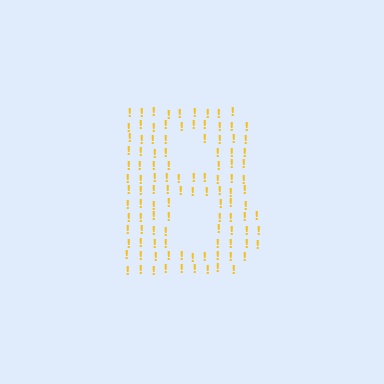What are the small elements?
The small elements are exclamation marks.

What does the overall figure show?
The overall figure shows the letter B.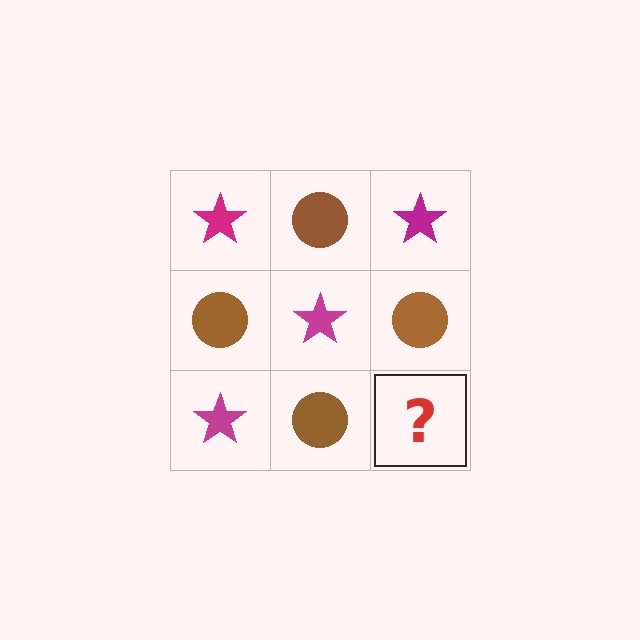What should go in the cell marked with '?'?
The missing cell should contain a magenta star.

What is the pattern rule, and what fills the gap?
The rule is that it alternates magenta star and brown circle in a checkerboard pattern. The gap should be filled with a magenta star.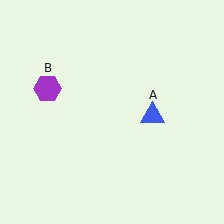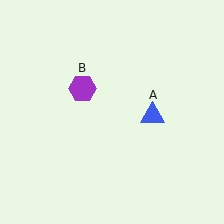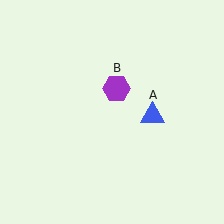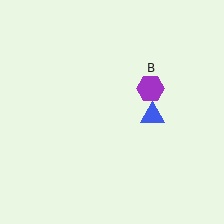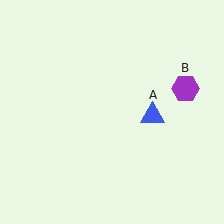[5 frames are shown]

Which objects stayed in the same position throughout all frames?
Blue triangle (object A) remained stationary.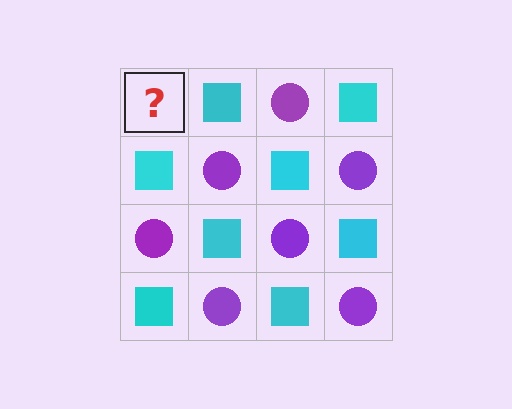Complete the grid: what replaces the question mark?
The question mark should be replaced with a purple circle.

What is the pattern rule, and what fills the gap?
The rule is that it alternates purple circle and cyan square in a checkerboard pattern. The gap should be filled with a purple circle.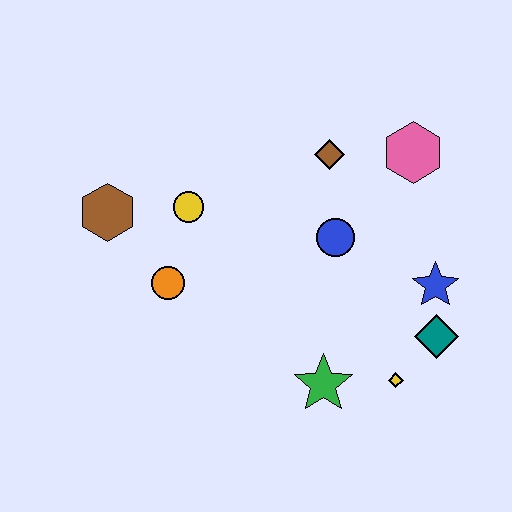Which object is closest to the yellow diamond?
The teal diamond is closest to the yellow diamond.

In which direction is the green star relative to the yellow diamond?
The green star is to the left of the yellow diamond.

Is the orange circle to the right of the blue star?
No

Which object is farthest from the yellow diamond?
The brown hexagon is farthest from the yellow diamond.